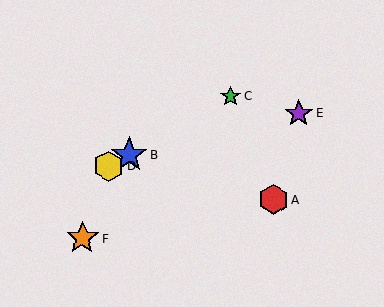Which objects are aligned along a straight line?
Objects B, C, D are aligned along a straight line.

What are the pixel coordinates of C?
Object C is at (231, 97).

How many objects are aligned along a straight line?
3 objects (B, C, D) are aligned along a straight line.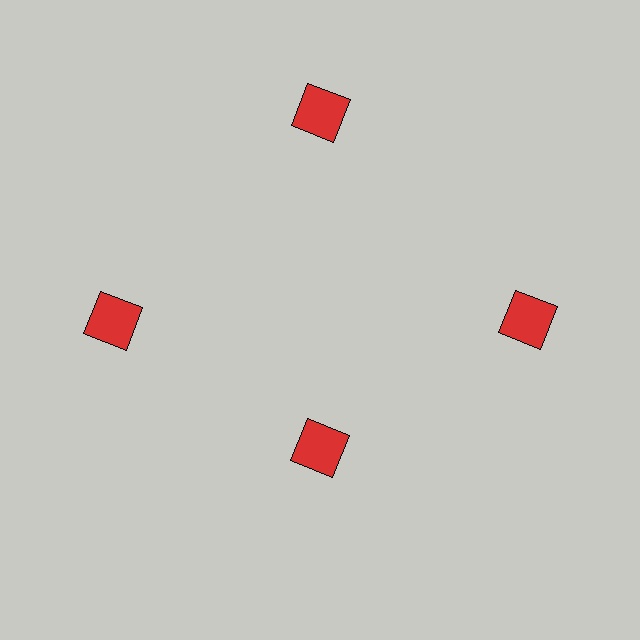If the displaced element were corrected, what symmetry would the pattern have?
It would have 4-fold rotational symmetry — the pattern would map onto itself every 90 degrees.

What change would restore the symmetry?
The symmetry would be restored by moving it outward, back onto the ring so that all 4 squares sit at equal angles and equal distance from the center.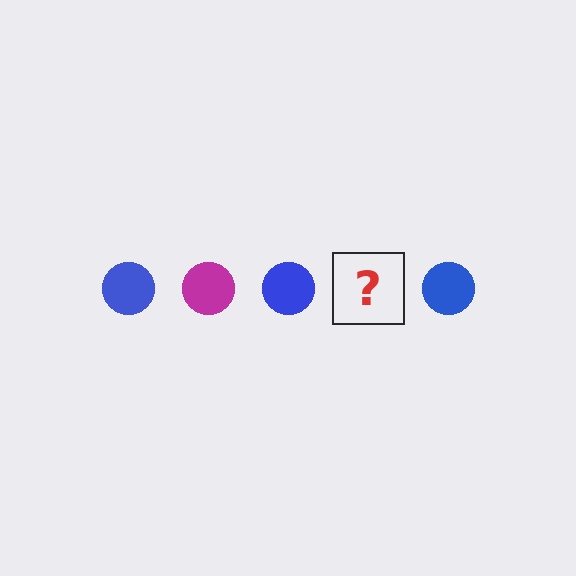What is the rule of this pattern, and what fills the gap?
The rule is that the pattern cycles through blue, magenta circles. The gap should be filled with a magenta circle.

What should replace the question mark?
The question mark should be replaced with a magenta circle.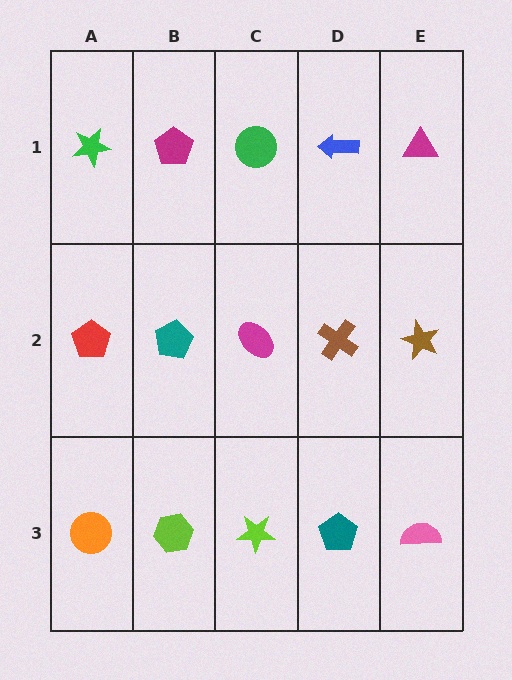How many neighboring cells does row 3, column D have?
3.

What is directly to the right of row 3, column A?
A lime hexagon.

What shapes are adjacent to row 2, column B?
A magenta pentagon (row 1, column B), a lime hexagon (row 3, column B), a red pentagon (row 2, column A), a magenta ellipse (row 2, column C).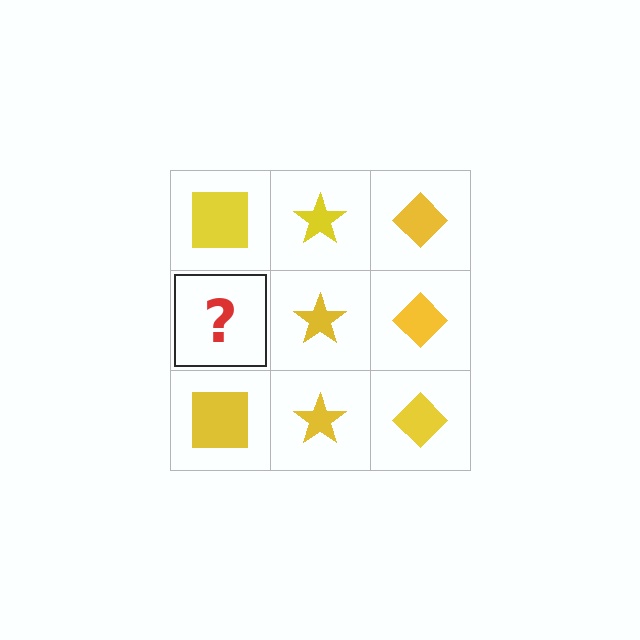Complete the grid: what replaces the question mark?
The question mark should be replaced with a yellow square.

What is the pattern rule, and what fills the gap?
The rule is that each column has a consistent shape. The gap should be filled with a yellow square.